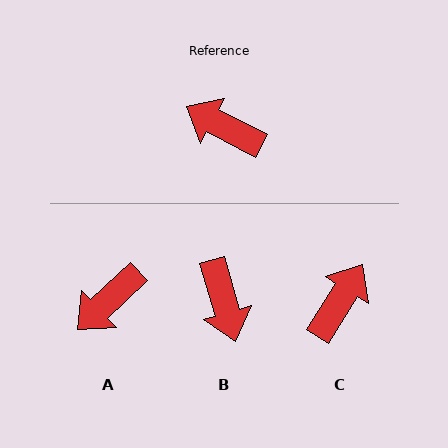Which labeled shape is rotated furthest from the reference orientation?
B, about 134 degrees away.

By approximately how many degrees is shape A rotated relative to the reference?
Approximately 71 degrees counter-clockwise.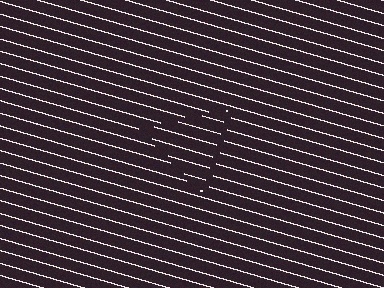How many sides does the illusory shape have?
3 sides — the line-ends trace a triangle.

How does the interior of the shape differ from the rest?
The interior of the shape contains the same grating, shifted by half a period — the contour is defined by the phase discontinuity where line-ends from the inner and outer gratings abut.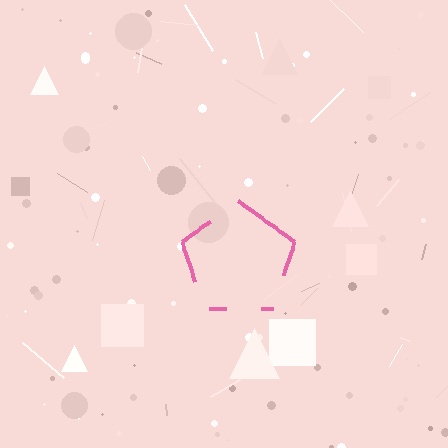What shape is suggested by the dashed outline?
The dashed outline suggests a pentagon.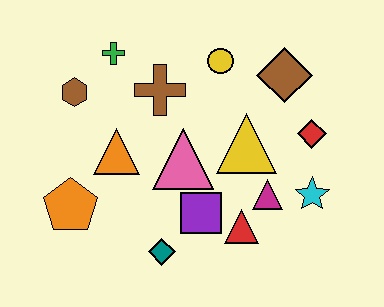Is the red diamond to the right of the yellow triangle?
Yes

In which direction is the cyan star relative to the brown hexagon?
The cyan star is to the right of the brown hexagon.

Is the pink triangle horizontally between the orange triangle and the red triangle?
Yes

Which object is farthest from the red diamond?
The orange pentagon is farthest from the red diamond.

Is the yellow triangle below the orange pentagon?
No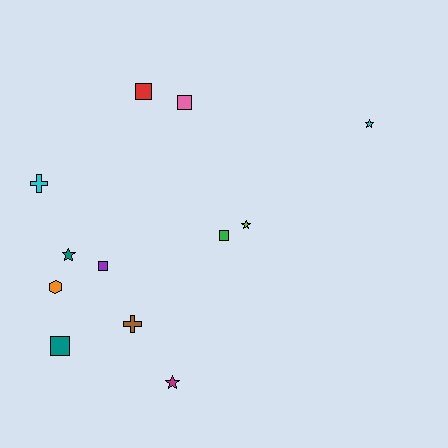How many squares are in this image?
There are 5 squares.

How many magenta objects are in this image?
There is 1 magenta object.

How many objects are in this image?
There are 12 objects.